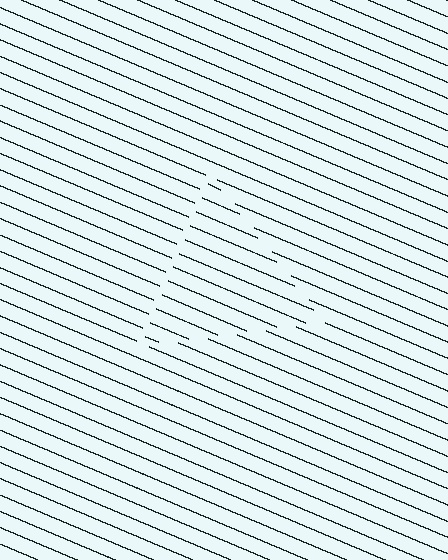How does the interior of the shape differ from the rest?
The interior of the shape contains the same grating, shifted by half a period — the contour is defined by the phase discontinuity where line-ends from the inner and outer gratings abut.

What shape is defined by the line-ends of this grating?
An illusory triangle. The interior of the shape contains the same grating, shifted by half a period — the contour is defined by the phase discontinuity where line-ends from the inner and outer gratings abut.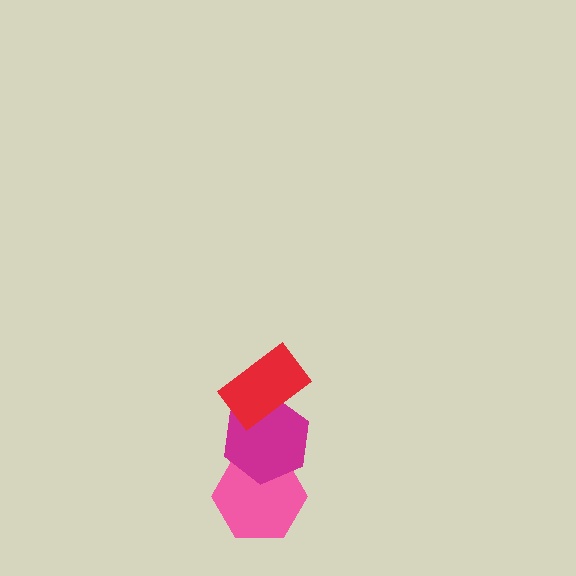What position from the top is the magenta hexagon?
The magenta hexagon is 2nd from the top.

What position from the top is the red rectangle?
The red rectangle is 1st from the top.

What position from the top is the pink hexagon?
The pink hexagon is 3rd from the top.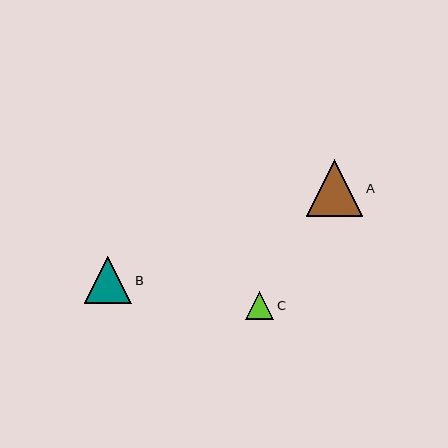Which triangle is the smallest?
Triangle C is the smallest with a size of approximately 28 pixels.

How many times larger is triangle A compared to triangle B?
Triangle A is approximately 1.2 times the size of triangle B.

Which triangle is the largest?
Triangle A is the largest with a size of approximately 56 pixels.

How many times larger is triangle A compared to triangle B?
Triangle A is approximately 1.2 times the size of triangle B.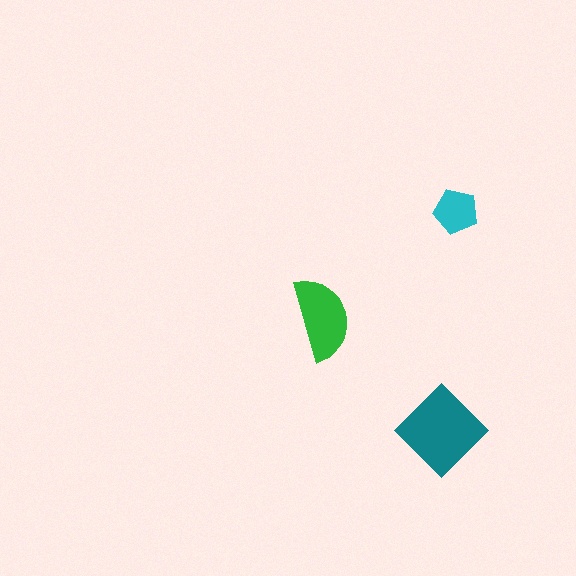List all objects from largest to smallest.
The teal diamond, the green semicircle, the cyan pentagon.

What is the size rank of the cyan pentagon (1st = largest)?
3rd.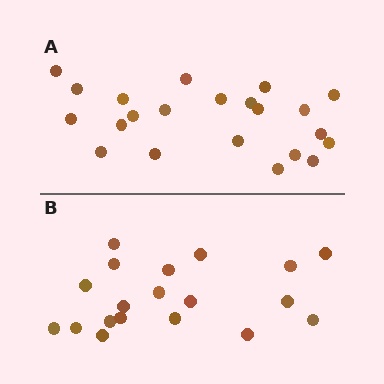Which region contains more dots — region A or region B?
Region A (the top region) has more dots.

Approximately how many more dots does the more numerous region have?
Region A has just a few more — roughly 2 or 3 more dots than region B.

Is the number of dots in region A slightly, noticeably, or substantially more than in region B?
Region A has only slightly more — the two regions are fairly close. The ratio is roughly 1.2 to 1.